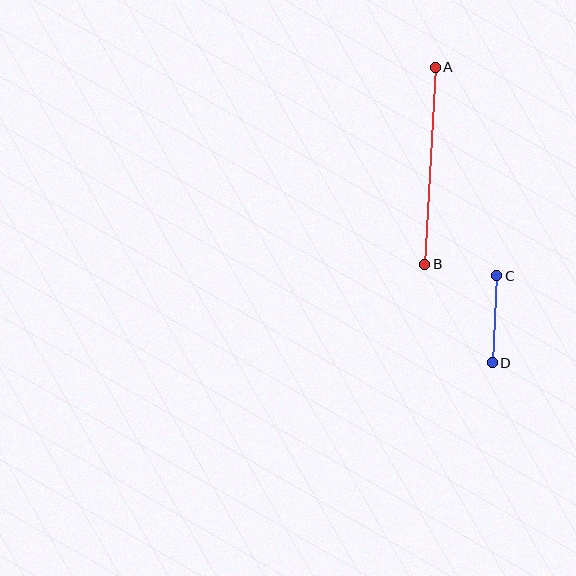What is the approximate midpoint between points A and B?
The midpoint is at approximately (430, 166) pixels.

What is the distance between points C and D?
The distance is approximately 87 pixels.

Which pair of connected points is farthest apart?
Points A and B are farthest apart.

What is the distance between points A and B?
The distance is approximately 197 pixels.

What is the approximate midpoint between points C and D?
The midpoint is at approximately (494, 319) pixels.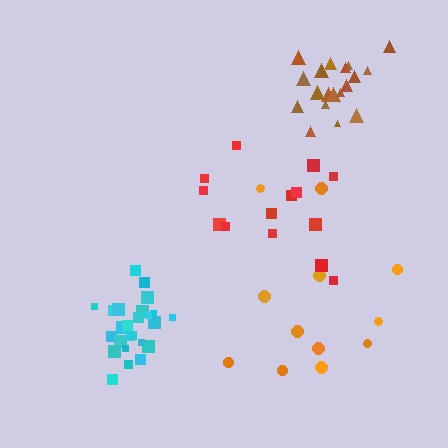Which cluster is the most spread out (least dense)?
Orange.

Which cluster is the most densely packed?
Cyan.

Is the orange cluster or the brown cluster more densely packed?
Brown.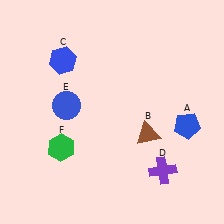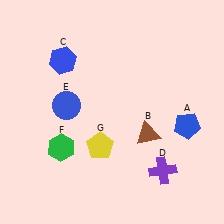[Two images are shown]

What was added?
A yellow pentagon (G) was added in Image 2.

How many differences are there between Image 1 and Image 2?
There is 1 difference between the two images.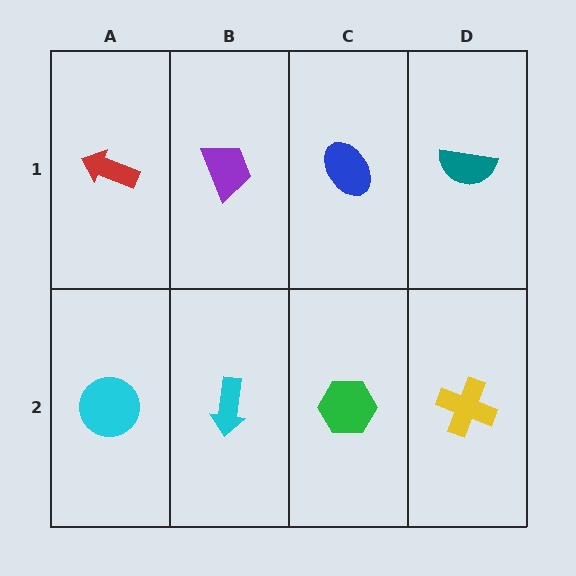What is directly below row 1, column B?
A cyan arrow.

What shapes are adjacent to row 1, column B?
A cyan arrow (row 2, column B), a red arrow (row 1, column A), a blue ellipse (row 1, column C).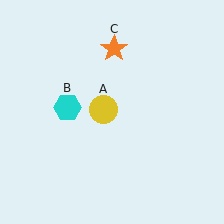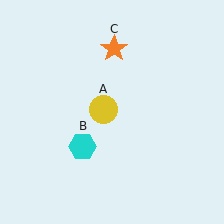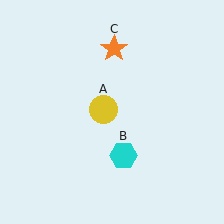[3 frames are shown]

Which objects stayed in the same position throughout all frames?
Yellow circle (object A) and orange star (object C) remained stationary.